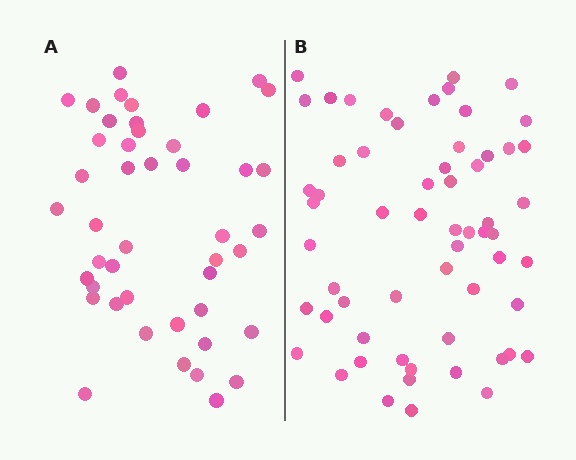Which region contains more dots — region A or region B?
Region B (the right region) has more dots.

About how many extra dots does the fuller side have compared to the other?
Region B has approximately 15 more dots than region A.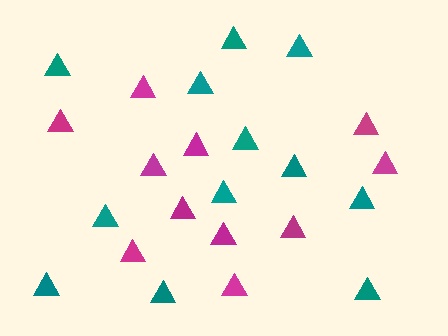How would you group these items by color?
There are 2 groups: one group of teal triangles (12) and one group of magenta triangles (11).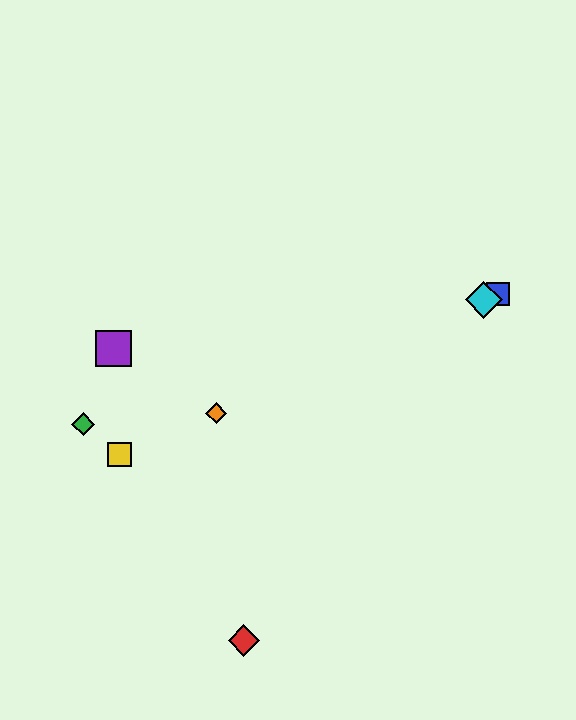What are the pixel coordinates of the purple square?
The purple square is at (114, 348).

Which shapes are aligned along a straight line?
The blue square, the yellow square, the orange diamond, the cyan diamond are aligned along a straight line.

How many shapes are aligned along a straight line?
4 shapes (the blue square, the yellow square, the orange diamond, the cyan diamond) are aligned along a straight line.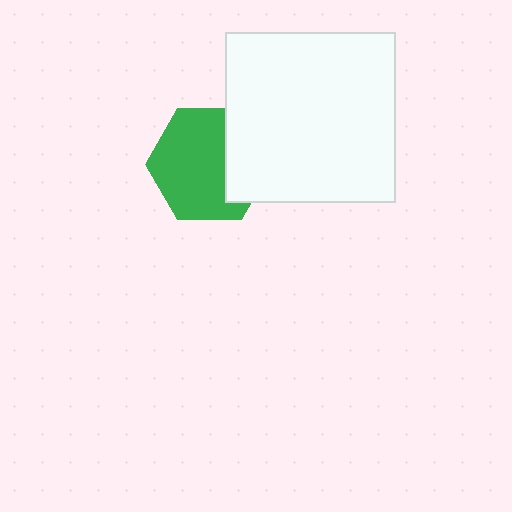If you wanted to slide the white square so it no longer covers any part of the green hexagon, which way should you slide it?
Slide it right — that is the most direct way to separate the two shapes.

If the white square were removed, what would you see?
You would see the complete green hexagon.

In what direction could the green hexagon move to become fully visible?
The green hexagon could move left. That would shift it out from behind the white square entirely.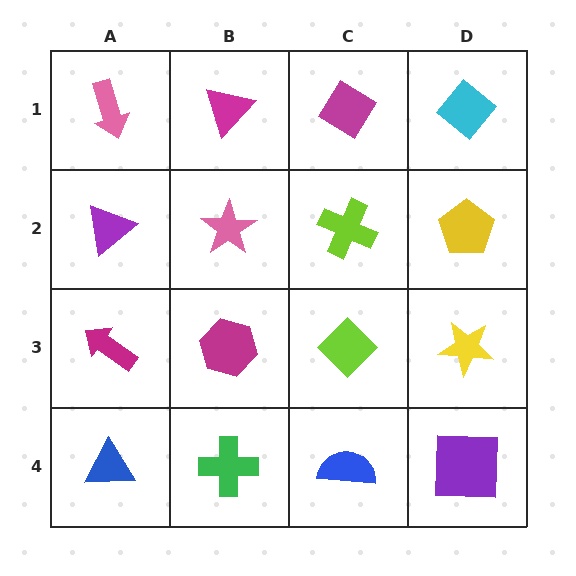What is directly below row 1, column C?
A lime cross.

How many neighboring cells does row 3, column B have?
4.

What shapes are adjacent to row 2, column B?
A magenta triangle (row 1, column B), a magenta hexagon (row 3, column B), a purple triangle (row 2, column A), a lime cross (row 2, column C).